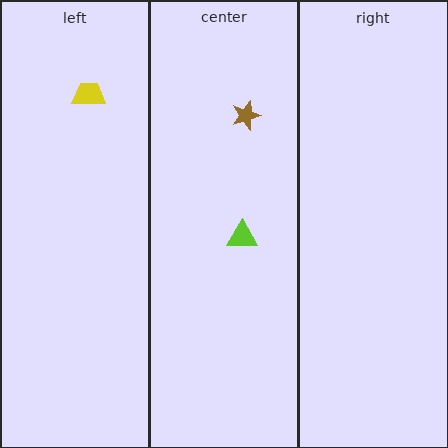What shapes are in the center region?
The brown star, the lime triangle.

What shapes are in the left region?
The yellow trapezoid.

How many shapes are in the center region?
2.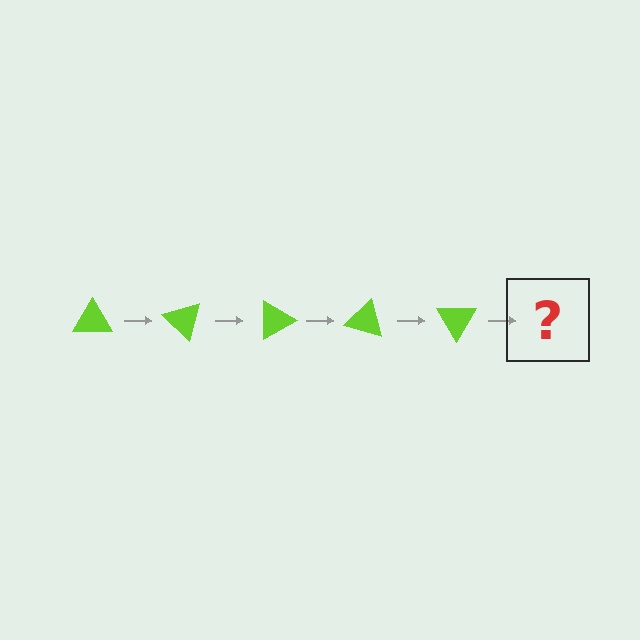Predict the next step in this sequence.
The next step is a lime triangle rotated 225 degrees.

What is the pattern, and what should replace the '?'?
The pattern is that the triangle rotates 45 degrees each step. The '?' should be a lime triangle rotated 225 degrees.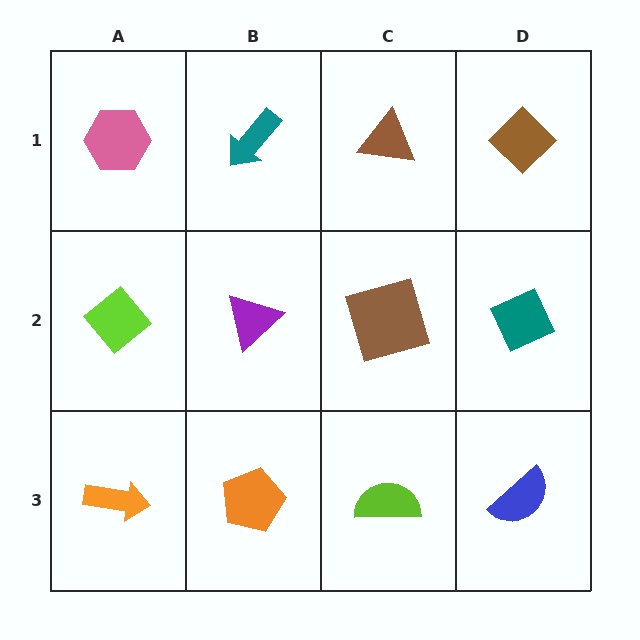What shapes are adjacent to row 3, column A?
A lime diamond (row 2, column A), an orange pentagon (row 3, column B).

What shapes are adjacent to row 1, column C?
A brown square (row 2, column C), a teal arrow (row 1, column B), a brown diamond (row 1, column D).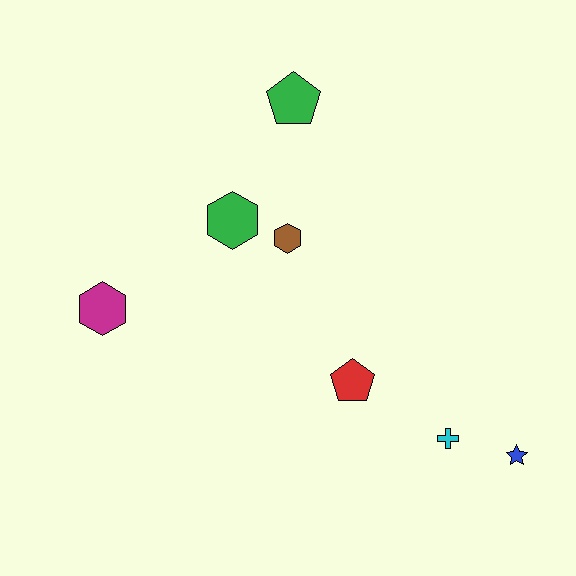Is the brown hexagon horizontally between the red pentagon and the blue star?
No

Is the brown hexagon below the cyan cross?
No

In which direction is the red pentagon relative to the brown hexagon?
The red pentagon is below the brown hexagon.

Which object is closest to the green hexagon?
The brown hexagon is closest to the green hexagon.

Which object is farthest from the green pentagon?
The blue star is farthest from the green pentagon.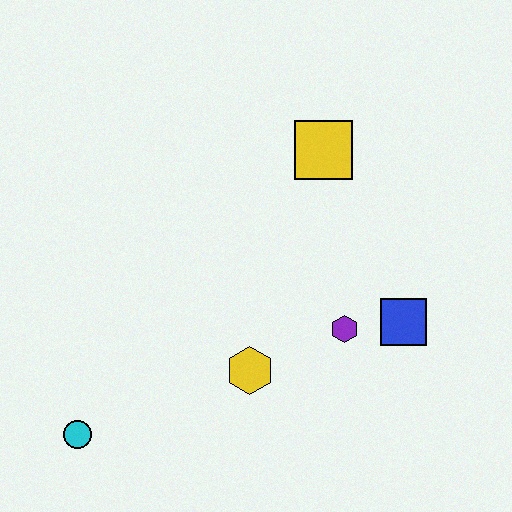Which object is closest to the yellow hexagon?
The purple hexagon is closest to the yellow hexagon.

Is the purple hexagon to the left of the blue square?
Yes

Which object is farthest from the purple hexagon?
The cyan circle is farthest from the purple hexagon.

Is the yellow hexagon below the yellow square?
Yes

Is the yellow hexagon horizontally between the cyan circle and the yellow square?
Yes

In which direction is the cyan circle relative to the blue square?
The cyan circle is to the left of the blue square.